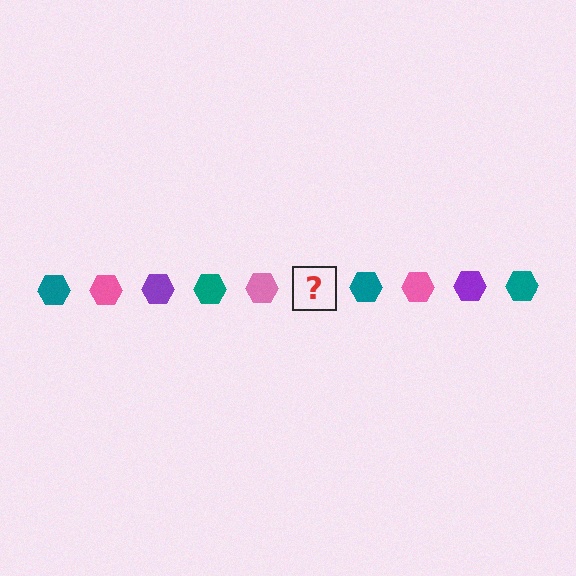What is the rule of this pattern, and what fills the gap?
The rule is that the pattern cycles through teal, pink, purple hexagons. The gap should be filled with a purple hexagon.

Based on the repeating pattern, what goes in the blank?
The blank should be a purple hexagon.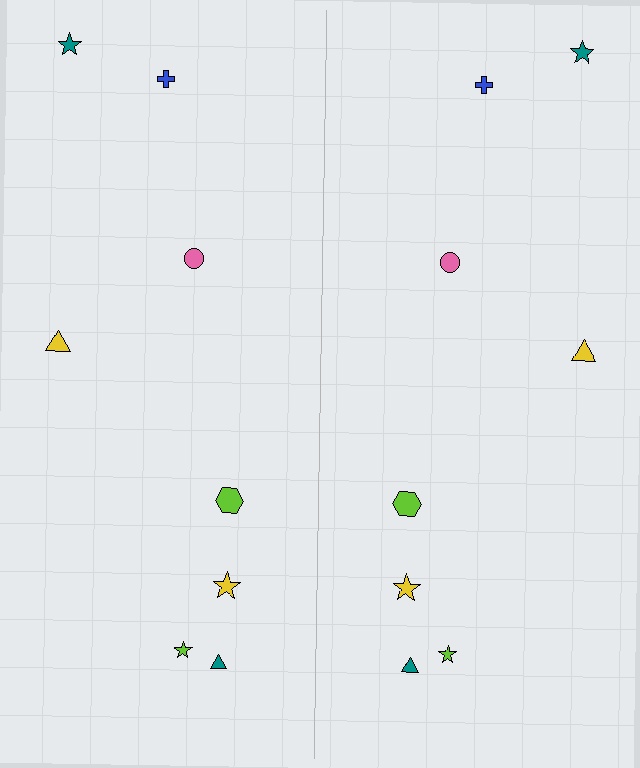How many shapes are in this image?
There are 16 shapes in this image.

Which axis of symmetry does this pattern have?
The pattern has a vertical axis of symmetry running through the center of the image.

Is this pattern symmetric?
Yes, this pattern has bilateral (reflection) symmetry.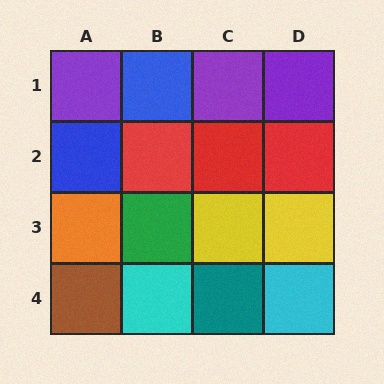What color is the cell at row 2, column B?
Red.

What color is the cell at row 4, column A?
Brown.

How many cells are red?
3 cells are red.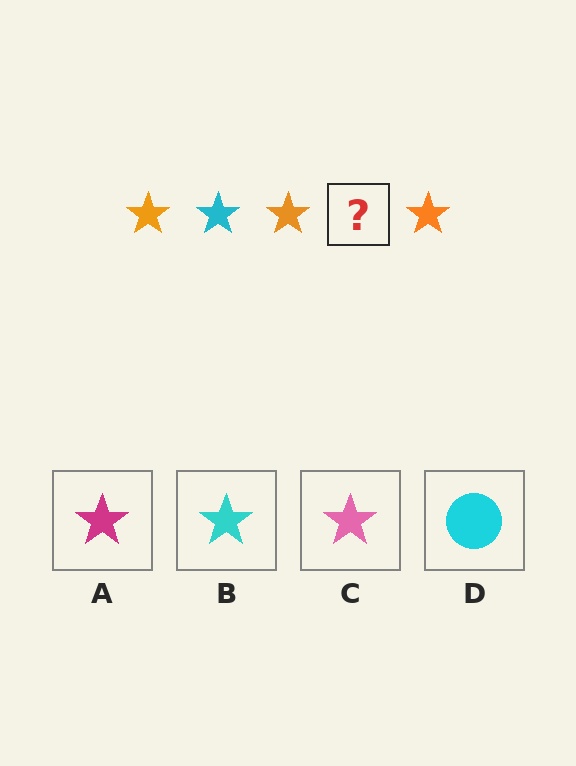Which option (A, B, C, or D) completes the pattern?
B.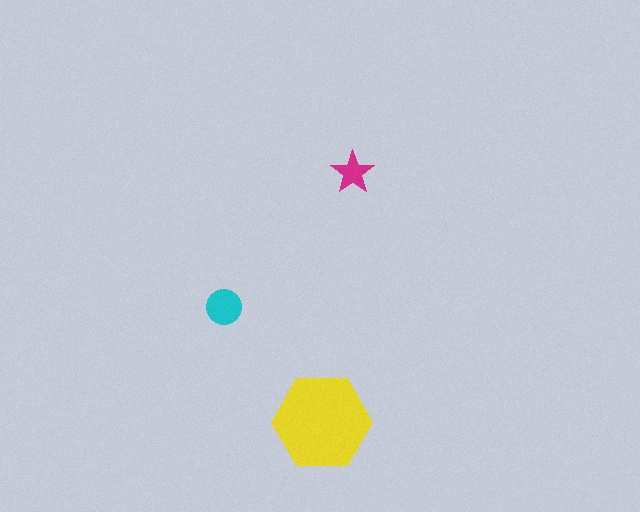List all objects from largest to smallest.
The yellow hexagon, the cyan circle, the magenta star.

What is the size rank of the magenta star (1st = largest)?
3rd.